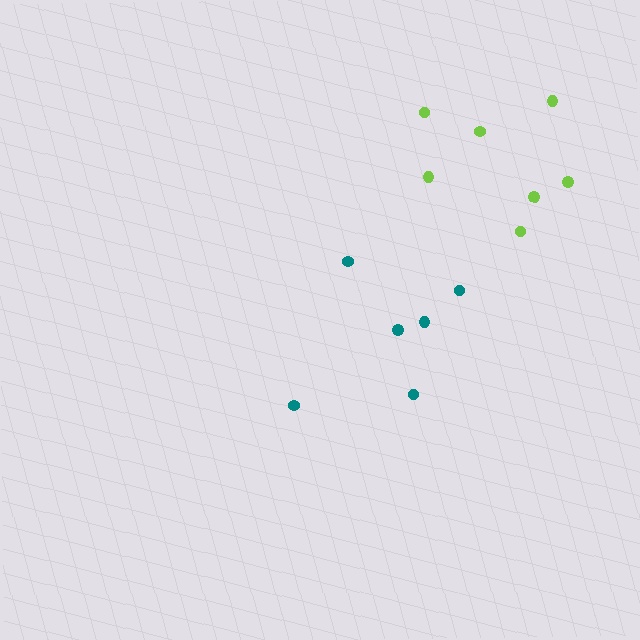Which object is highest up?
The lime cluster is topmost.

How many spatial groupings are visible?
There are 2 spatial groupings.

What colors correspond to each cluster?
The clusters are colored: teal, lime.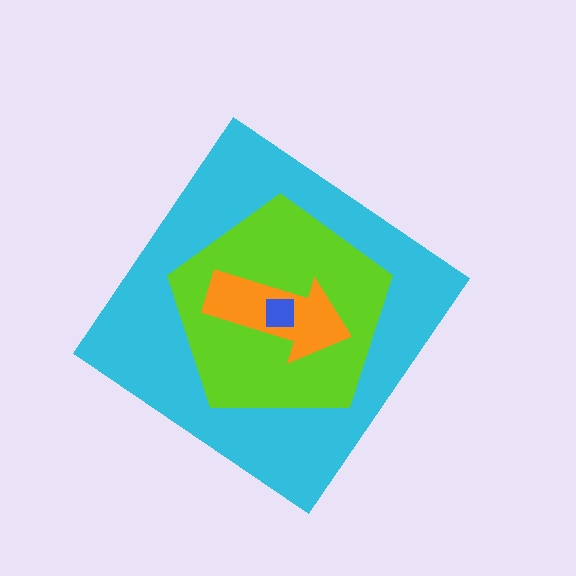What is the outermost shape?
The cyan diamond.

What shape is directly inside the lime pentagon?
The orange arrow.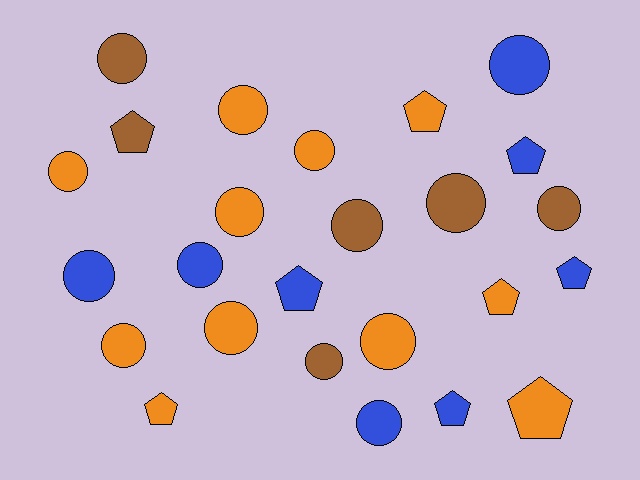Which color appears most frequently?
Orange, with 11 objects.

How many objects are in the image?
There are 25 objects.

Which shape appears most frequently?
Circle, with 16 objects.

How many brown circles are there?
There are 5 brown circles.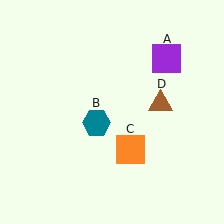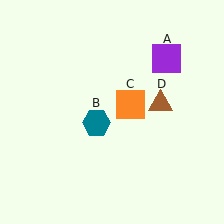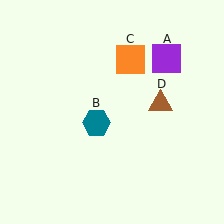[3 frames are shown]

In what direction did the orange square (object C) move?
The orange square (object C) moved up.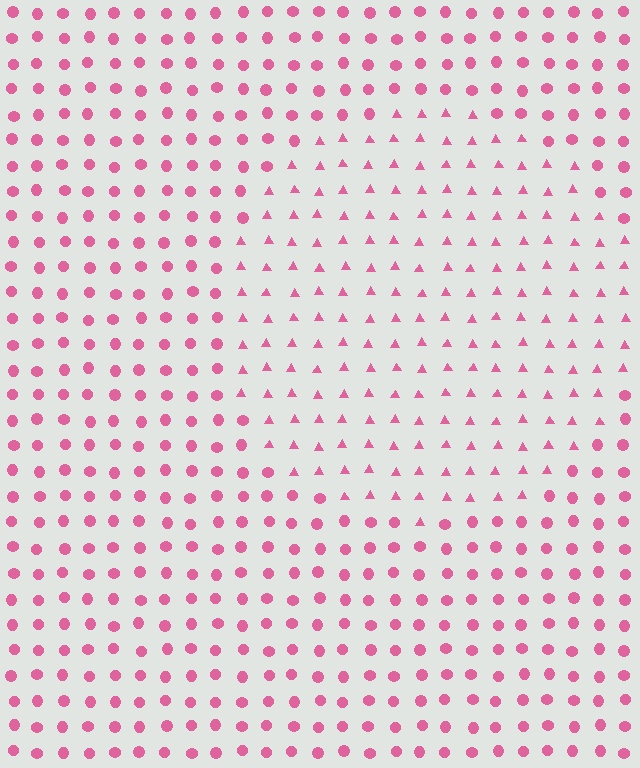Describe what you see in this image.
The image is filled with small pink elements arranged in a uniform grid. A circle-shaped region contains triangles, while the surrounding area contains circles. The boundary is defined purely by the change in element shape.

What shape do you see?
I see a circle.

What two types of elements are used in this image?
The image uses triangles inside the circle region and circles outside it.